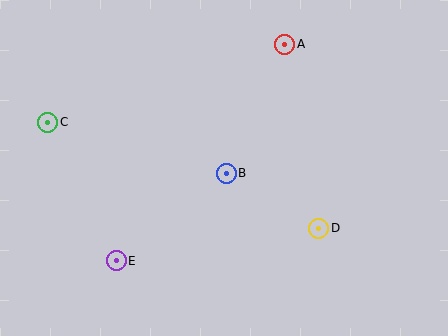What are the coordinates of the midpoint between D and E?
The midpoint between D and E is at (218, 245).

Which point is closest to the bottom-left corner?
Point E is closest to the bottom-left corner.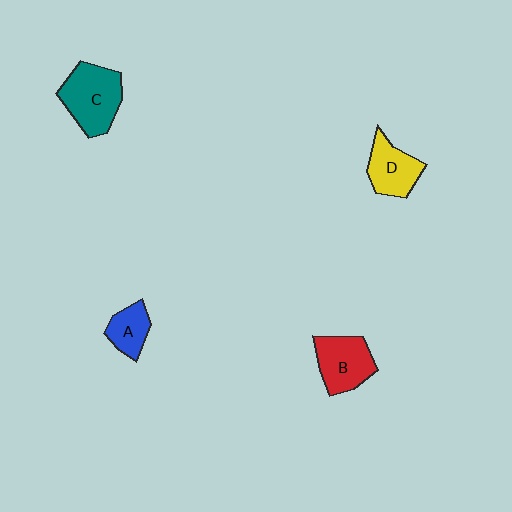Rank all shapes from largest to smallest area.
From largest to smallest: C (teal), B (red), D (yellow), A (blue).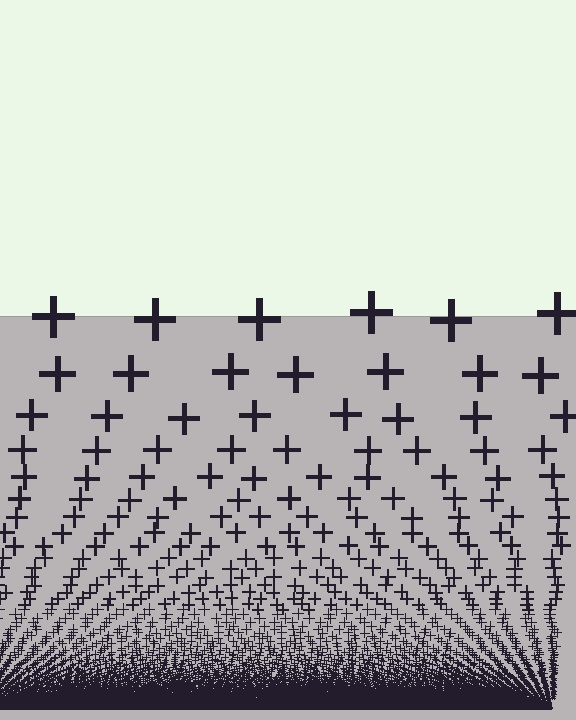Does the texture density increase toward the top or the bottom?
Density increases toward the bottom.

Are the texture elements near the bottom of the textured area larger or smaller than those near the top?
Smaller. The gradient is inverted — elements near the bottom are smaller and denser.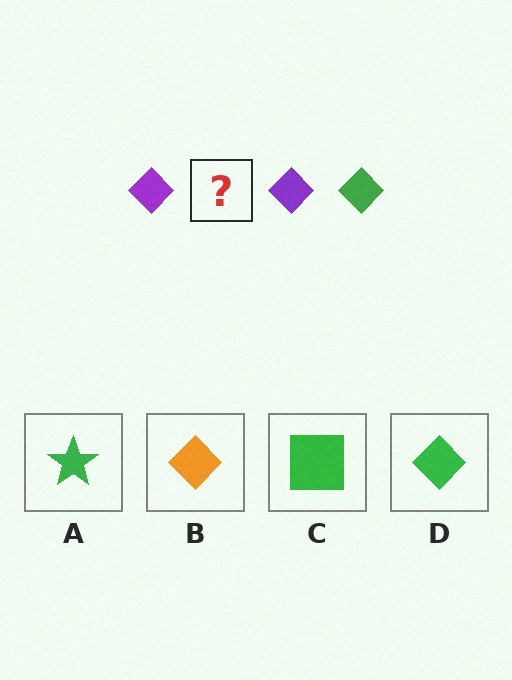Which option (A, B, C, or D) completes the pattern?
D.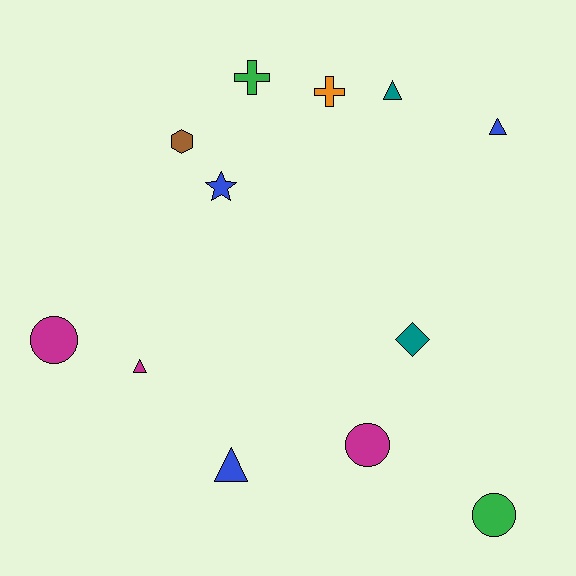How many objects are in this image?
There are 12 objects.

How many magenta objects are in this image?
There are 3 magenta objects.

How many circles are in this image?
There are 3 circles.